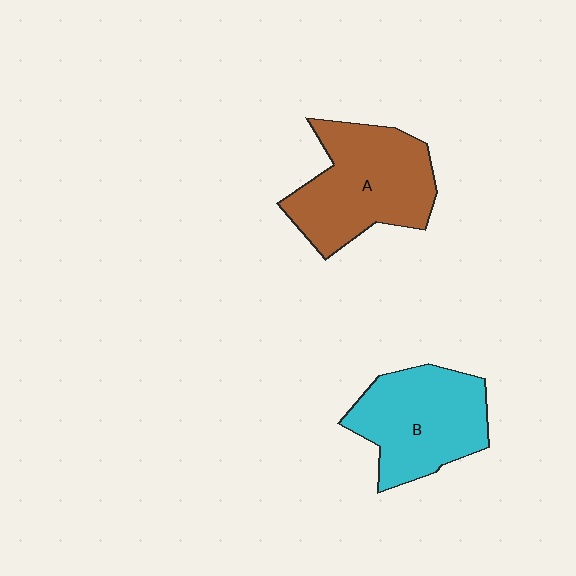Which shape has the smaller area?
Shape B (cyan).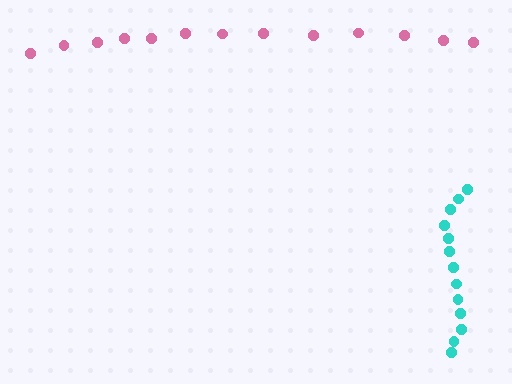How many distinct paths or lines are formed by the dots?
There are 2 distinct paths.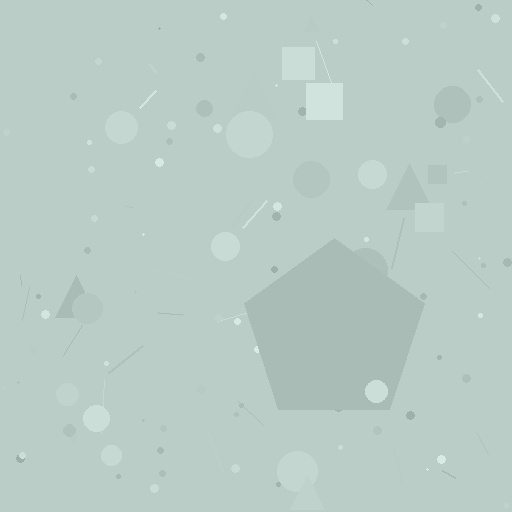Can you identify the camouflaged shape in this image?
The camouflaged shape is a pentagon.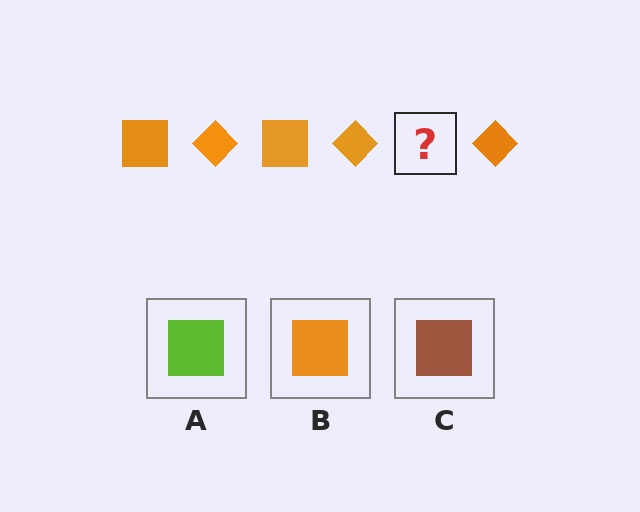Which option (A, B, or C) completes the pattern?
B.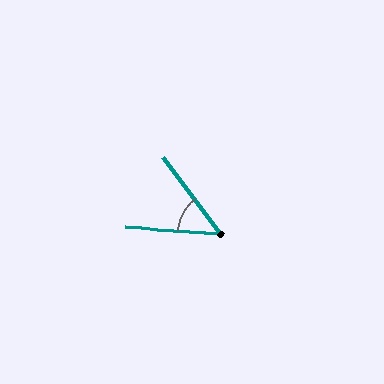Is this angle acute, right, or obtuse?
It is acute.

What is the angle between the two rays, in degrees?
Approximately 49 degrees.